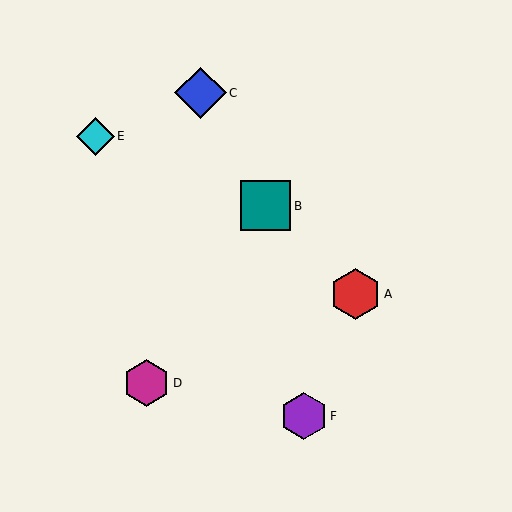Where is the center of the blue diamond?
The center of the blue diamond is at (201, 93).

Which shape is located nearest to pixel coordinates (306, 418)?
The purple hexagon (labeled F) at (304, 416) is nearest to that location.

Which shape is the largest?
The blue diamond (labeled C) is the largest.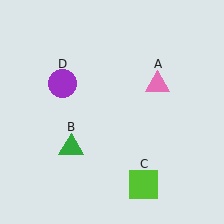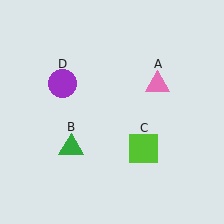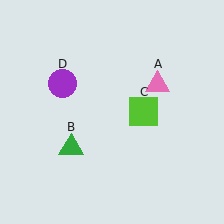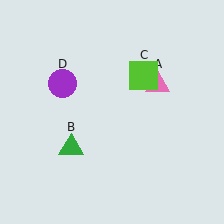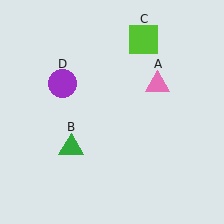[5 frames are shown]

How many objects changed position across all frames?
1 object changed position: lime square (object C).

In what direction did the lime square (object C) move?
The lime square (object C) moved up.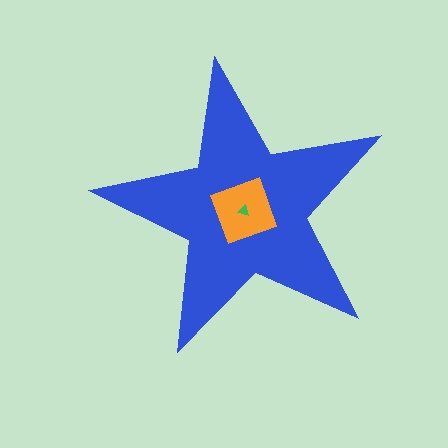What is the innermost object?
The green triangle.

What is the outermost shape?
The blue star.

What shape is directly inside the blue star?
The orange square.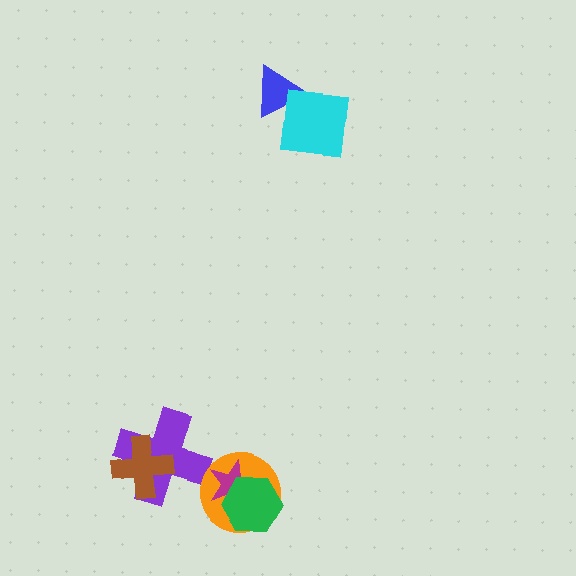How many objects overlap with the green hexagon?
2 objects overlap with the green hexagon.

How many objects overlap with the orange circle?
2 objects overlap with the orange circle.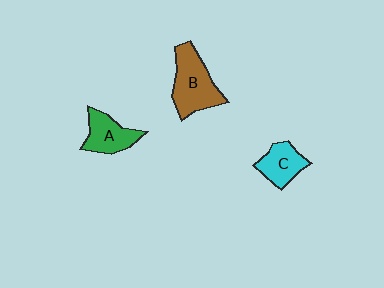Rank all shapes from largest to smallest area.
From largest to smallest: B (brown), A (green), C (cyan).